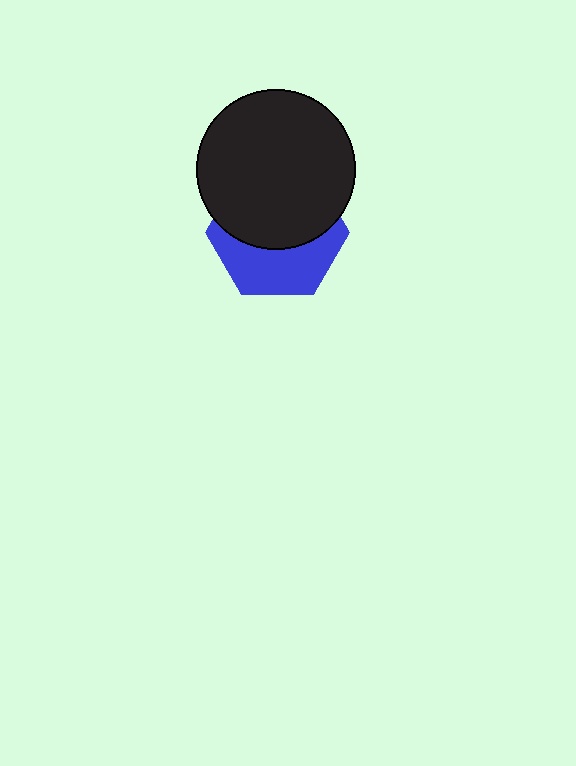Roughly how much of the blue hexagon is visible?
A small part of it is visible (roughly 44%).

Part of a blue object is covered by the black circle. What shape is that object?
It is a hexagon.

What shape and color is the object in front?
The object in front is a black circle.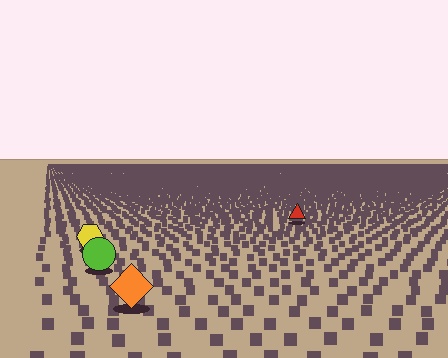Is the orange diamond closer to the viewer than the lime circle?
Yes. The orange diamond is closer — you can tell from the texture gradient: the ground texture is coarser near it.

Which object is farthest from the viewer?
The red triangle is farthest from the viewer. It appears smaller and the ground texture around it is denser.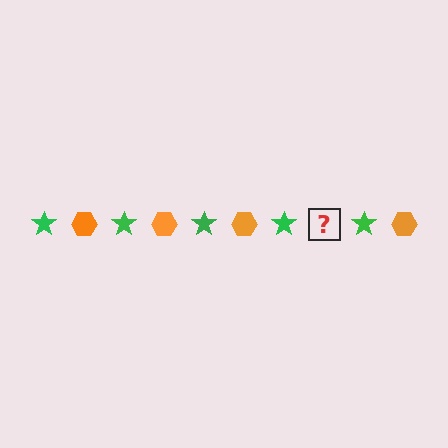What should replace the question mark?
The question mark should be replaced with an orange hexagon.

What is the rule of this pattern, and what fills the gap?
The rule is that the pattern alternates between green star and orange hexagon. The gap should be filled with an orange hexagon.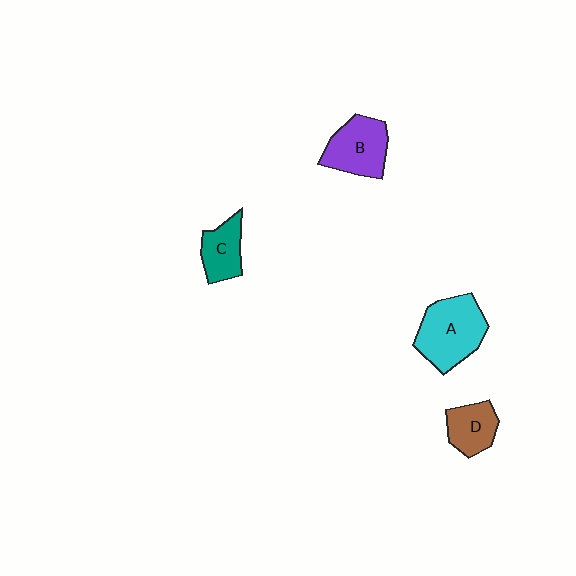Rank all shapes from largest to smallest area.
From largest to smallest: A (cyan), B (purple), D (brown), C (teal).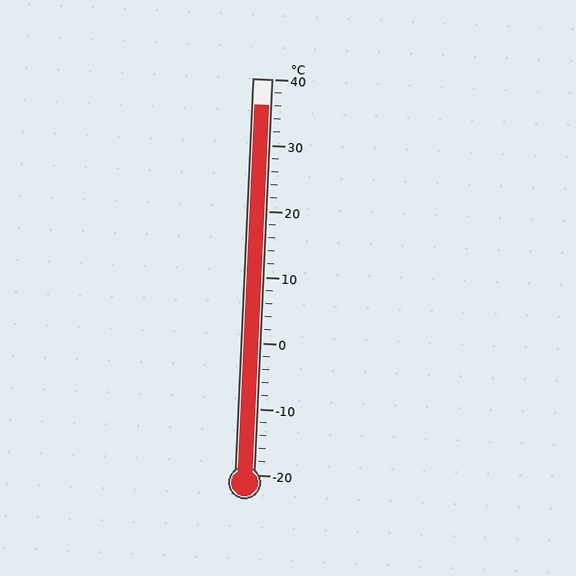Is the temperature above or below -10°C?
The temperature is above -10°C.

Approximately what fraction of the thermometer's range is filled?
The thermometer is filled to approximately 95% of its range.